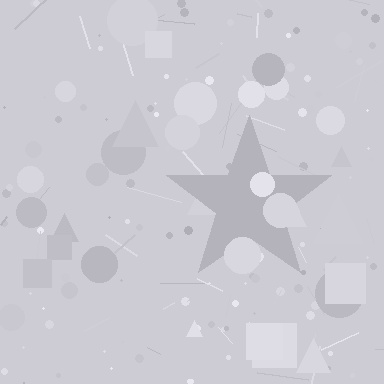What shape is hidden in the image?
A star is hidden in the image.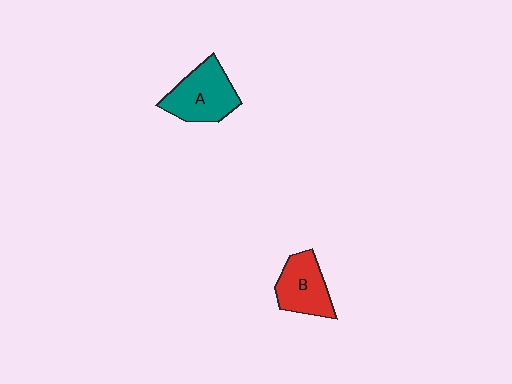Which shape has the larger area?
Shape A (teal).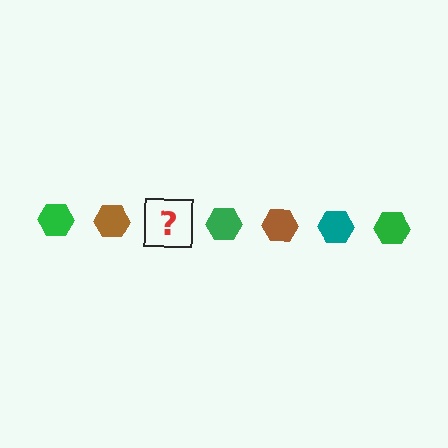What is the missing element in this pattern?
The missing element is a teal hexagon.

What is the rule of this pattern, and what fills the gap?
The rule is that the pattern cycles through green, brown, teal hexagons. The gap should be filled with a teal hexagon.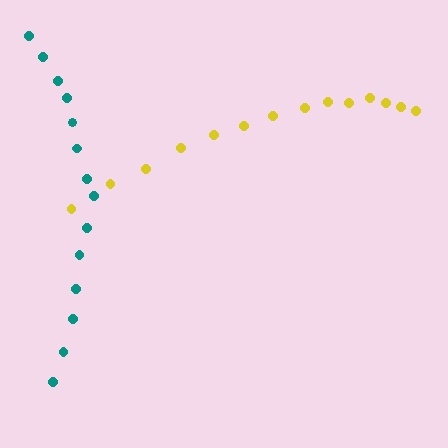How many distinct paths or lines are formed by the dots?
There are 2 distinct paths.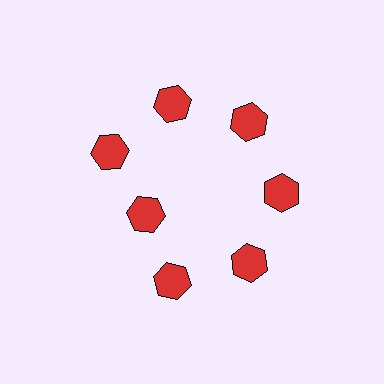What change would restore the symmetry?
The symmetry would be restored by moving it outward, back onto the ring so that all 7 hexagons sit at equal angles and equal distance from the center.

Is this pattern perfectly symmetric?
No. The 7 red hexagons are arranged in a ring, but one element near the 8 o'clock position is pulled inward toward the center, breaking the 7-fold rotational symmetry.